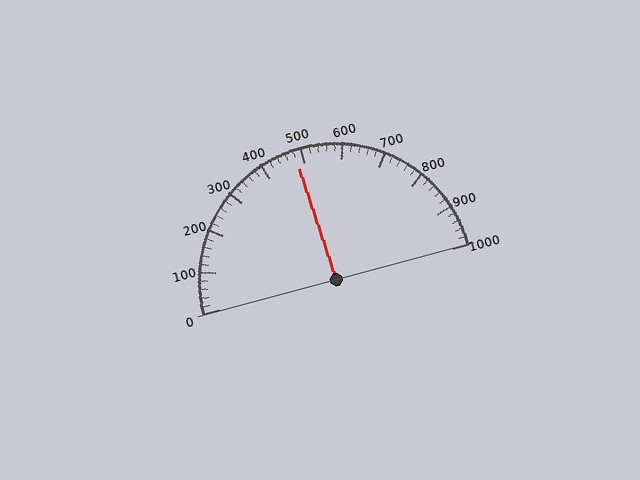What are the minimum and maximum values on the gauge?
The gauge ranges from 0 to 1000.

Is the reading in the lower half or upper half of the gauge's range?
The reading is in the lower half of the range (0 to 1000).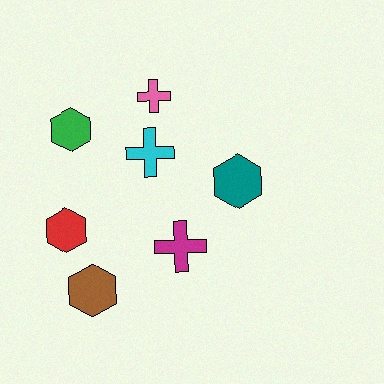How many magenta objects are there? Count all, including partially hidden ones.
There is 1 magenta object.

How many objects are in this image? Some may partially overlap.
There are 7 objects.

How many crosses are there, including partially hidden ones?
There are 3 crosses.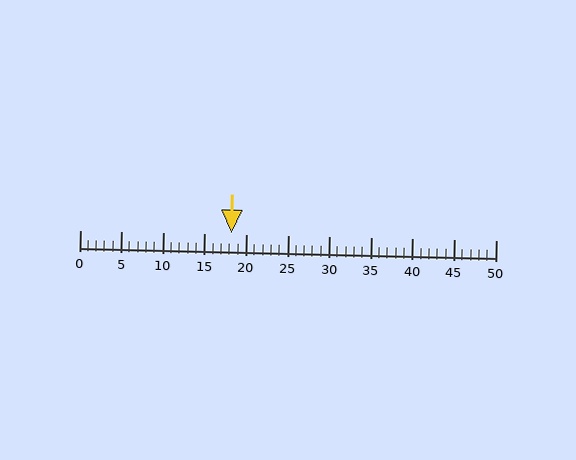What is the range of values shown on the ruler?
The ruler shows values from 0 to 50.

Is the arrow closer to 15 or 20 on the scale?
The arrow is closer to 20.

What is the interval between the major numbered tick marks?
The major tick marks are spaced 5 units apart.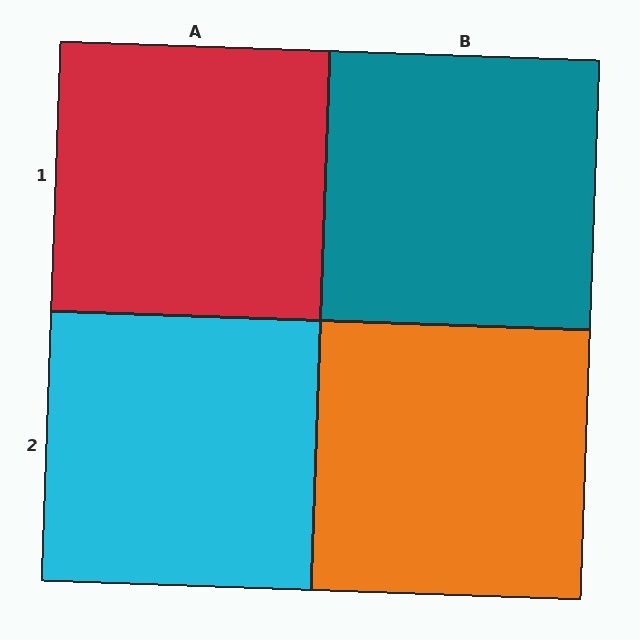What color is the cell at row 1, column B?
Teal.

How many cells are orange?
1 cell is orange.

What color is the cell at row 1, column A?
Red.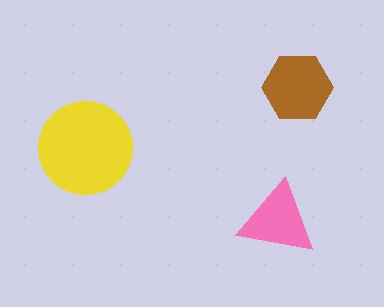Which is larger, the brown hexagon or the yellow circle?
The yellow circle.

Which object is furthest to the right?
The brown hexagon is rightmost.